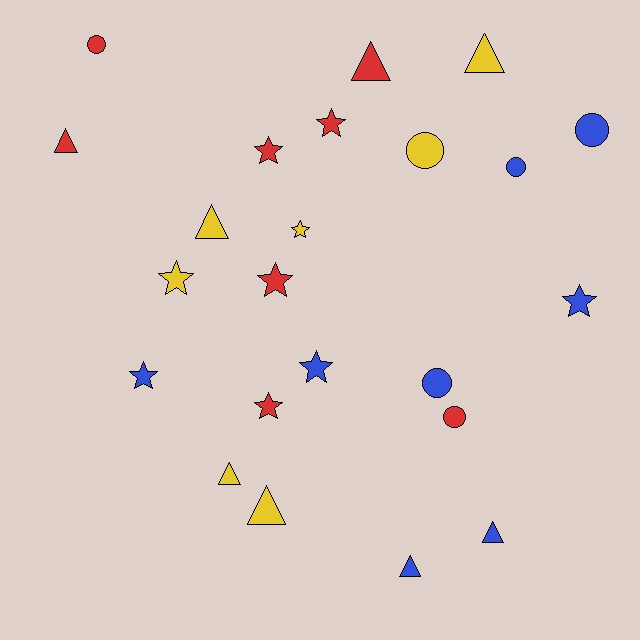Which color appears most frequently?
Blue, with 8 objects.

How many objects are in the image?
There are 23 objects.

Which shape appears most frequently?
Star, with 9 objects.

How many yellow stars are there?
There are 2 yellow stars.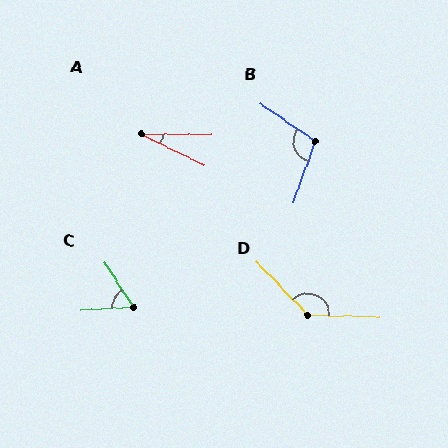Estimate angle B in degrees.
Approximately 105 degrees.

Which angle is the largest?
D, at approximately 135 degrees.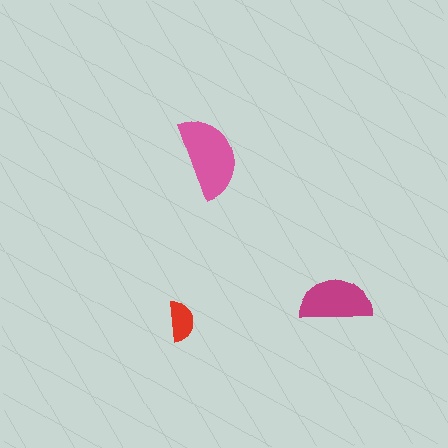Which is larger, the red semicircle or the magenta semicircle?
The magenta one.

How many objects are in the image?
There are 3 objects in the image.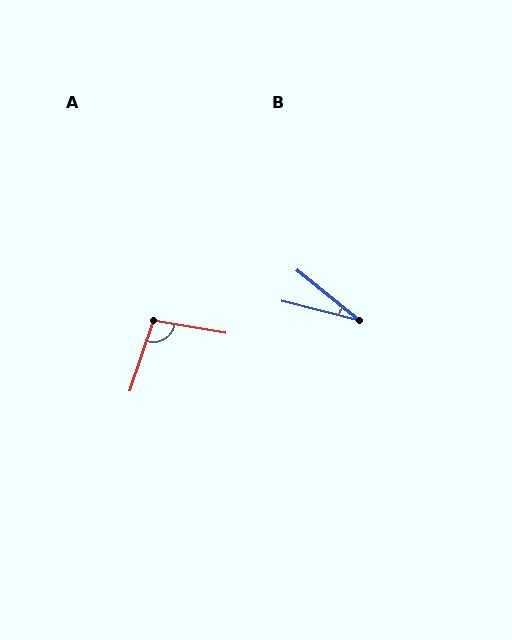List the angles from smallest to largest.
B (25°), A (99°).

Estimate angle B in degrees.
Approximately 25 degrees.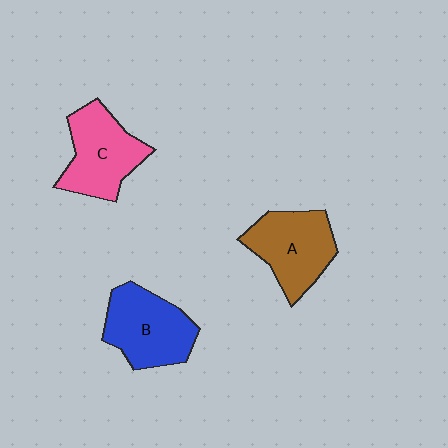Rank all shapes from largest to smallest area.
From largest to smallest: B (blue), C (pink), A (brown).